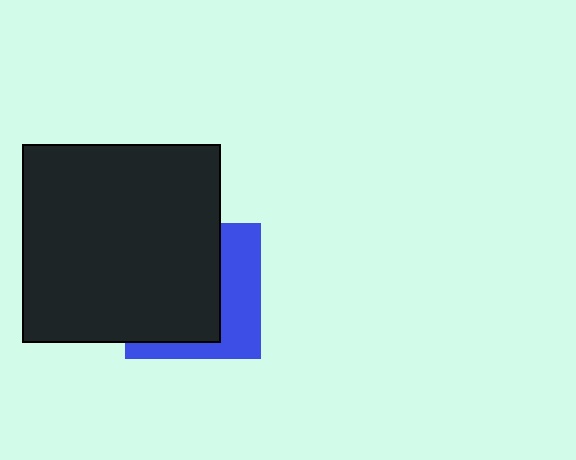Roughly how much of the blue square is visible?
A small part of it is visible (roughly 38%).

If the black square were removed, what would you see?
You would see the complete blue square.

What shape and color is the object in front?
The object in front is a black square.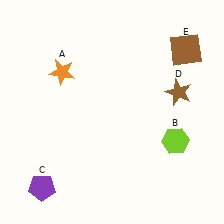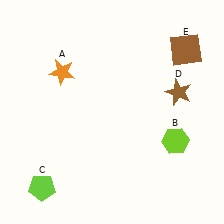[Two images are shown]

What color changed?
The pentagon (C) changed from purple in Image 1 to lime in Image 2.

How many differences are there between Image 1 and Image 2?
There is 1 difference between the two images.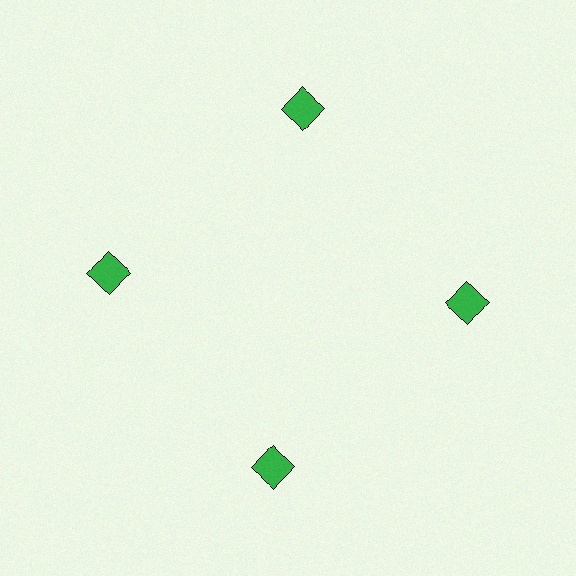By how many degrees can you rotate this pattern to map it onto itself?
The pattern maps onto itself every 90 degrees of rotation.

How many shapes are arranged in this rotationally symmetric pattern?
There are 4 shapes, arranged in 4 groups of 1.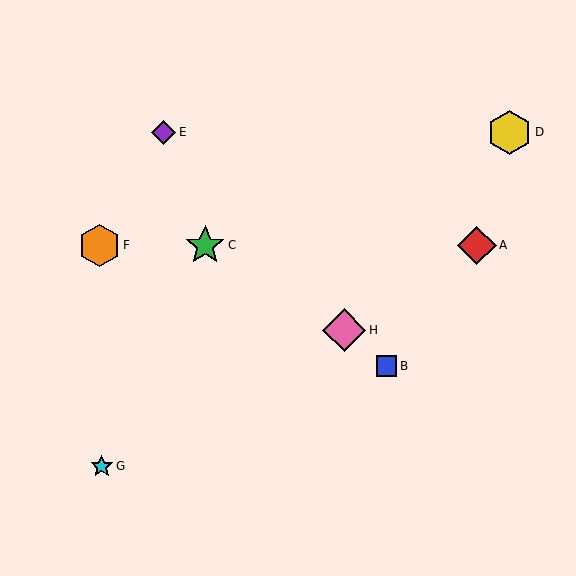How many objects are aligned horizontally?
3 objects (A, C, F) are aligned horizontally.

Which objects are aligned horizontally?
Objects A, C, F are aligned horizontally.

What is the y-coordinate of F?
Object F is at y≈246.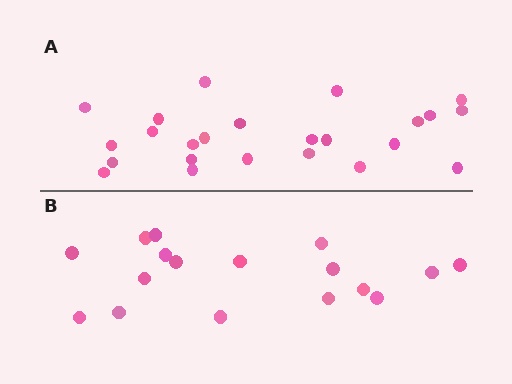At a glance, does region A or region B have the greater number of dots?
Region A (the top region) has more dots.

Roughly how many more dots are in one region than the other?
Region A has roughly 8 or so more dots than region B.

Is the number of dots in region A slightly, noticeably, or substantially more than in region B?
Region A has noticeably more, but not dramatically so. The ratio is roughly 1.4 to 1.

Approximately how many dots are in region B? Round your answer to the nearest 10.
About 20 dots. (The exact count is 17, which rounds to 20.)